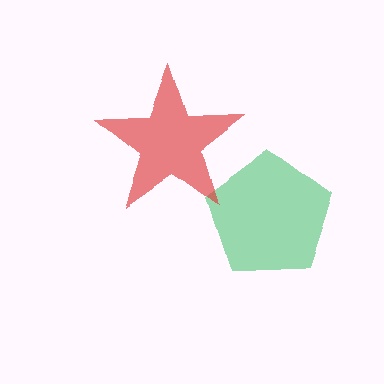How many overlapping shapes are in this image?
There are 2 overlapping shapes in the image.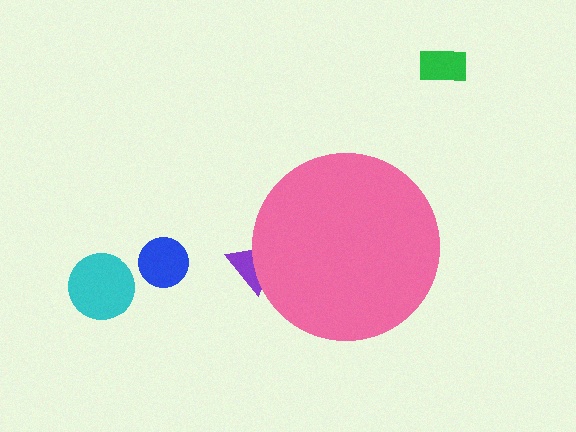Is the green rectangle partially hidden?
No, the green rectangle is fully visible.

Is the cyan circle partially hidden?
No, the cyan circle is fully visible.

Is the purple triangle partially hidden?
Yes, the purple triangle is partially hidden behind the pink circle.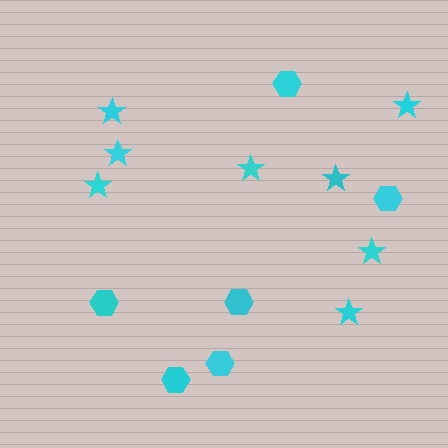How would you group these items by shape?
There are 2 groups: one group of hexagons (6) and one group of stars (8).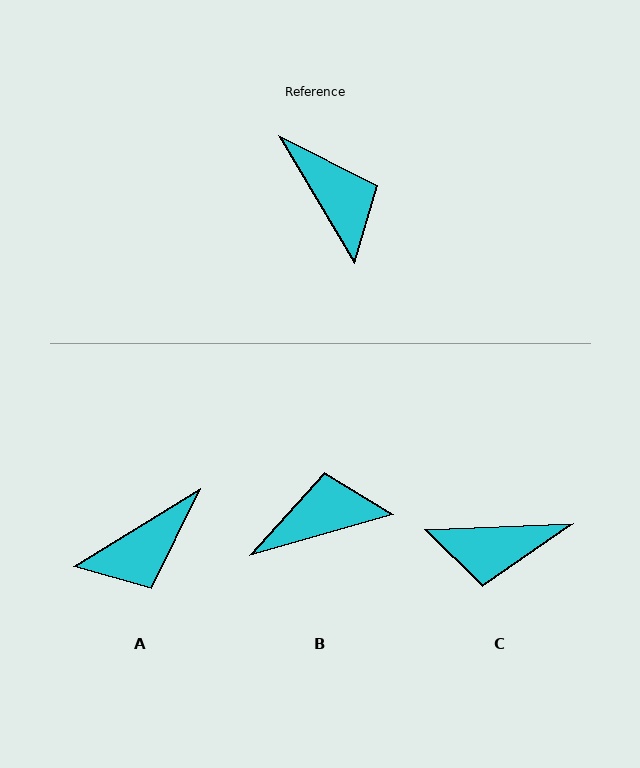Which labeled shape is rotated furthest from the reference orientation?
C, about 118 degrees away.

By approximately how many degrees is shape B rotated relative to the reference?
Approximately 75 degrees counter-clockwise.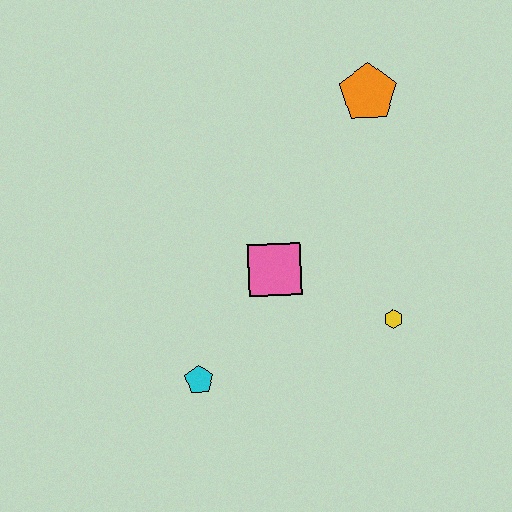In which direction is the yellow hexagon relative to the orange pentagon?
The yellow hexagon is below the orange pentagon.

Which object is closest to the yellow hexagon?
The pink square is closest to the yellow hexagon.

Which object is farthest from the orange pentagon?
The cyan pentagon is farthest from the orange pentagon.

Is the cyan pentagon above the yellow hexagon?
No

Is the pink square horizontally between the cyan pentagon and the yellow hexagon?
Yes